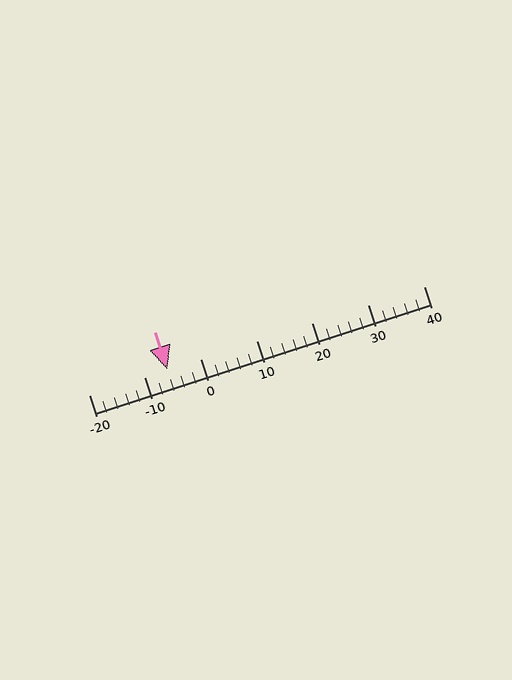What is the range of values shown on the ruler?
The ruler shows values from -20 to 40.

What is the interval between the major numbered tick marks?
The major tick marks are spaced 10 units apart.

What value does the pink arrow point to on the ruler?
The pink arrow points to approximately -6.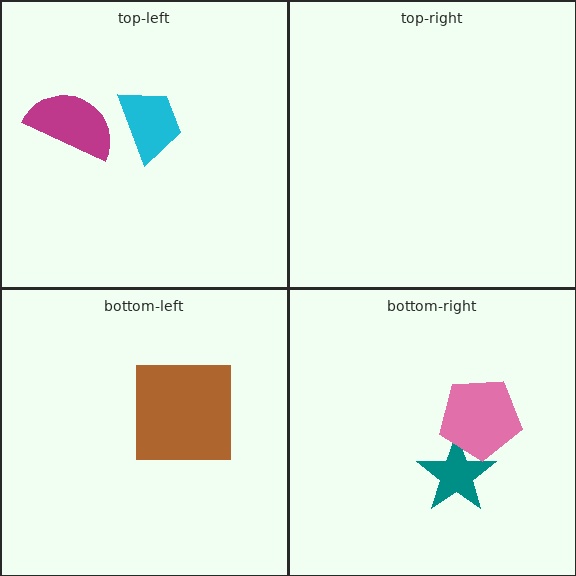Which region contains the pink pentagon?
The bottom-right region.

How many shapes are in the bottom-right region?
2.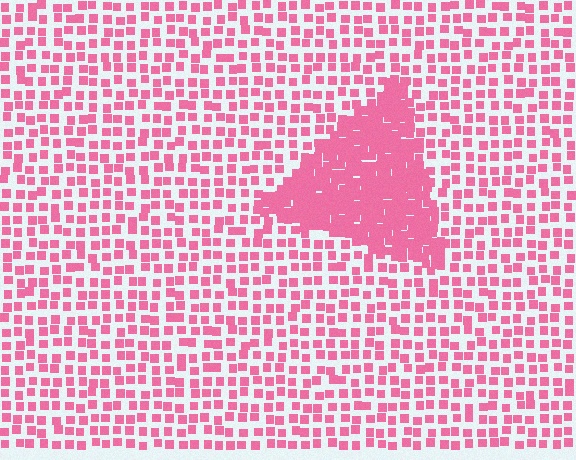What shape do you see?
I see a triangle.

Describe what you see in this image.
The image contains small pink elements arranged at two different densities. A triangle-shaped region is visible where the elements are more densely packed than the surrounding area.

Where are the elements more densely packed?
The elements are more densely packed inside the triangle boundary.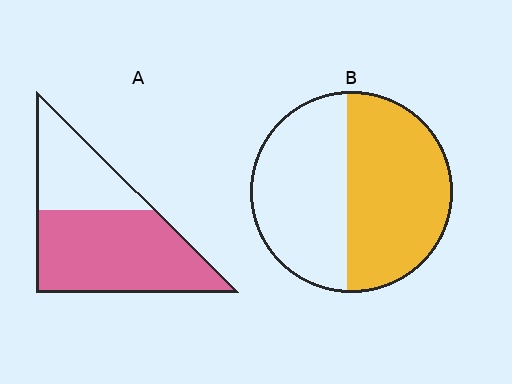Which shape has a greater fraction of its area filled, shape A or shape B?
Shape A.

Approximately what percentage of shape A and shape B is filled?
A is approximately 65% and B is approximately 55%.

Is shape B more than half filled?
Roughly half.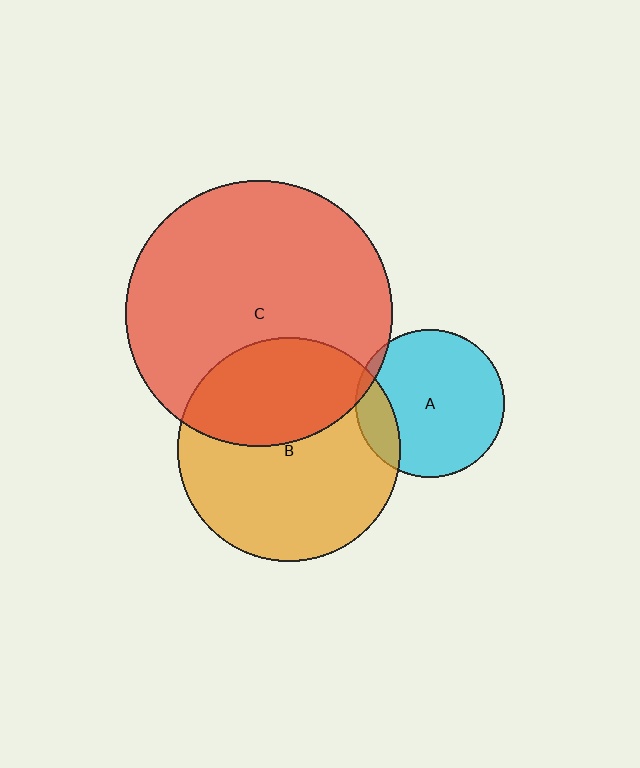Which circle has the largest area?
Circle C (red).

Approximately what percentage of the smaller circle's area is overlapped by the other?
Approximately 40%.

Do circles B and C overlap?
Yes.